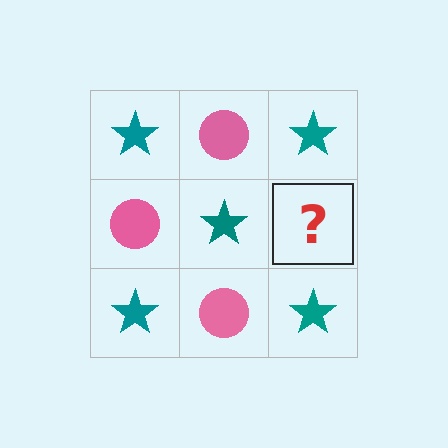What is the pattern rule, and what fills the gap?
The rule is that it alternates teal star and pink circle in a checkerboard pattern. The gap should be filled with a pink circle.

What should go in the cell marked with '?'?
The missing cell should contain a pink circle.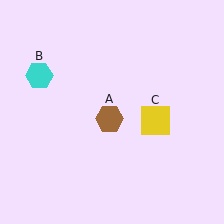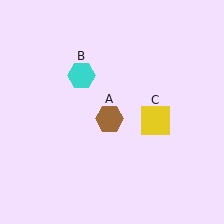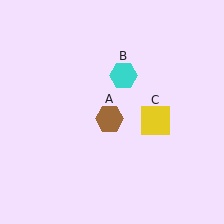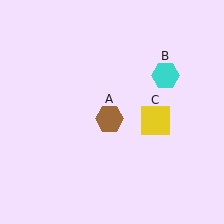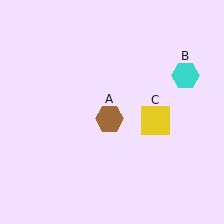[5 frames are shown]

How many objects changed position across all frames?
1 object changed position: cyan hexagon (object B).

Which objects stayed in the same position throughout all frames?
Brown hexagon (object A) and yellow square (object C) remained stationary.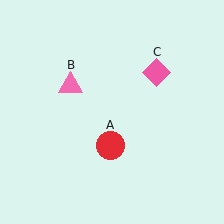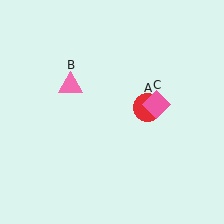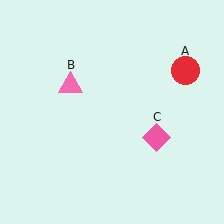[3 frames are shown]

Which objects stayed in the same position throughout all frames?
Pink triangle (object B) remained stationary.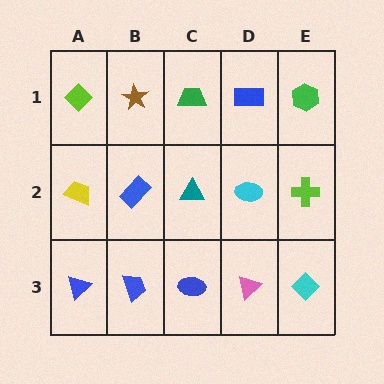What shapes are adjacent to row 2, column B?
A brown star (row 1, column B), a blue trapezoid (row 3, column B), a yellow trapezoid (row 2, column A), a teal triangle (row 2, column C).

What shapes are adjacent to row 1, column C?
A teal triangle (row 2, column C), a brown star (row 1, column B), a blue rectangle (row 1, column D).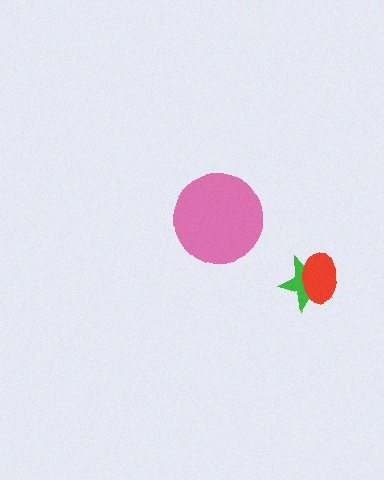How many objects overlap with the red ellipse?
1 object overlaps with the red ellipse.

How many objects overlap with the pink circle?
0 objects overlap with the pink circle.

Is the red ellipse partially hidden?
No, no other shape covers it.